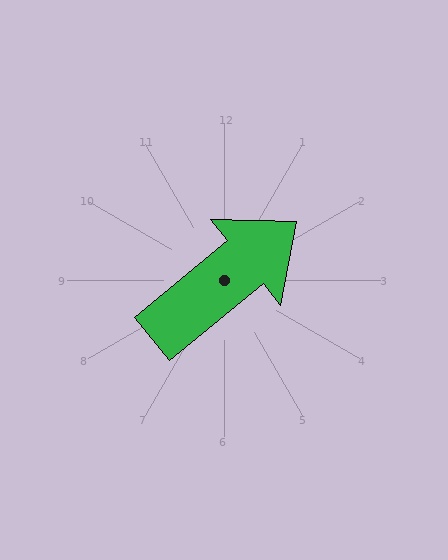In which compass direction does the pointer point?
Northeast.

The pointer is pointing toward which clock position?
Roughly 2 o'clock.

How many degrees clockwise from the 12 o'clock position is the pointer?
Approximately 51 degrees.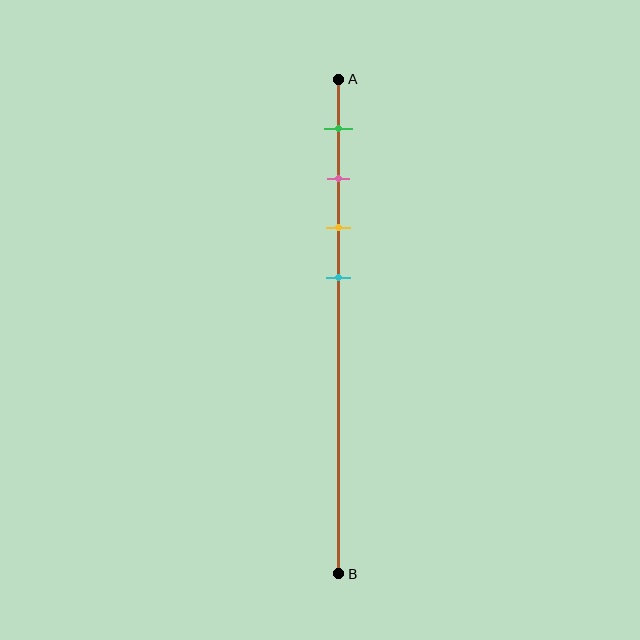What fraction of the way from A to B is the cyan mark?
The cyan mark is approximately 40% (0.4) of the way from A to B.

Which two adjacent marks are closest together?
The pink and yellow marks are the closest adjacent pair.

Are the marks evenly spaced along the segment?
Yes, the marks are approximately evenly spaced.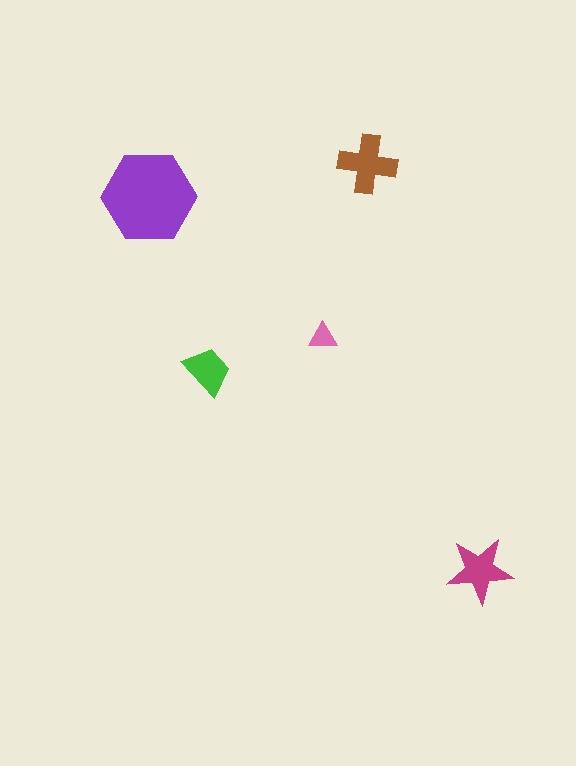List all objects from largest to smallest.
The purple hexagon, the brown cross, the magenta star, the green trapezoid, the pink triangle.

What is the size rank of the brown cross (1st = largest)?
2nd.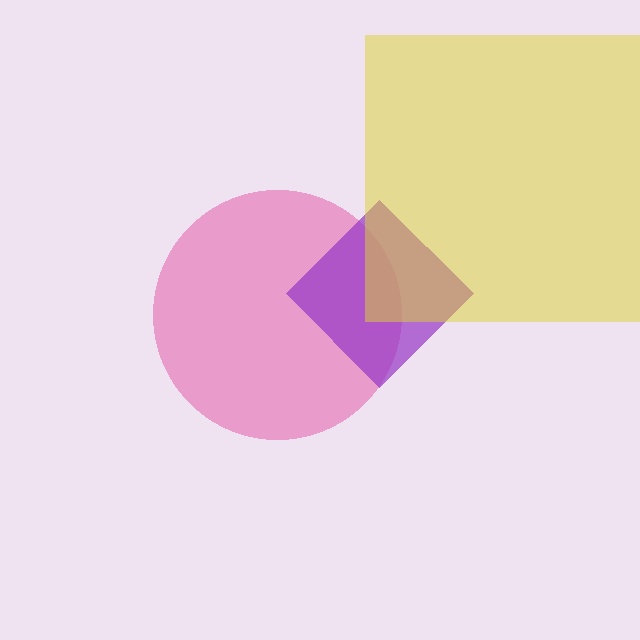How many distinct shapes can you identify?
There are 3 distinct shapes: a pink circle, a purple diamond, a yellow square.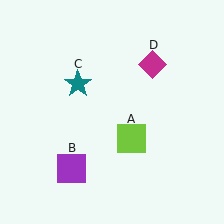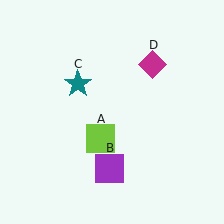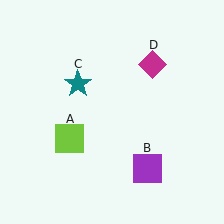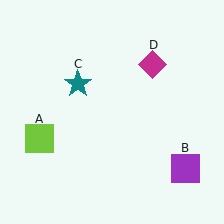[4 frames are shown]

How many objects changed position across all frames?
2 objects changed position: lime square (object A), purple square (object B).